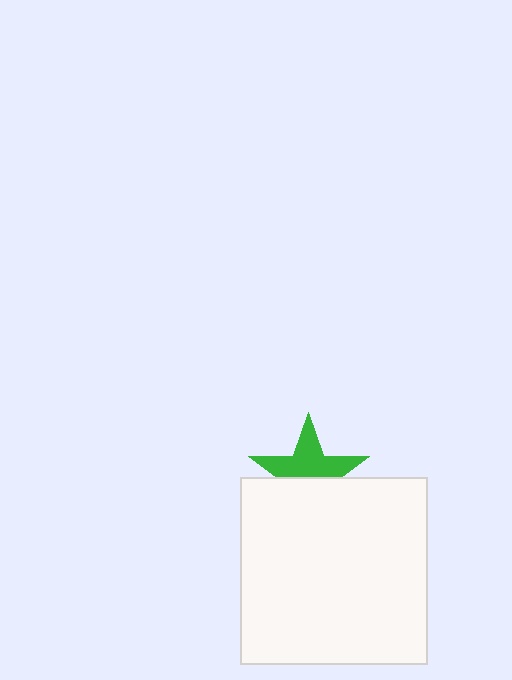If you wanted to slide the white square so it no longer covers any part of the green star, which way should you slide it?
Slide it down — that is the most direct way to separate the two shapes.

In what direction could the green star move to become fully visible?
The green star could move up. That would shift it out from behind the white square entirely.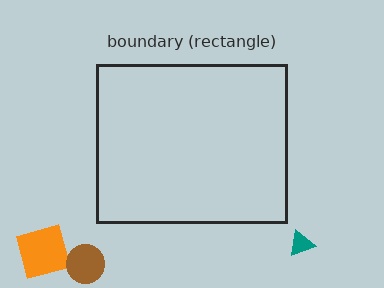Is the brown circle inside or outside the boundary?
Outside.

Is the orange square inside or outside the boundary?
Outside.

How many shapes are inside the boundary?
0 inside, 3 outside.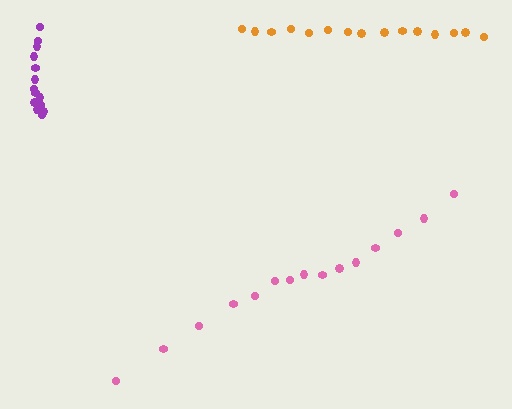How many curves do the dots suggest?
There are 3 distinct paths.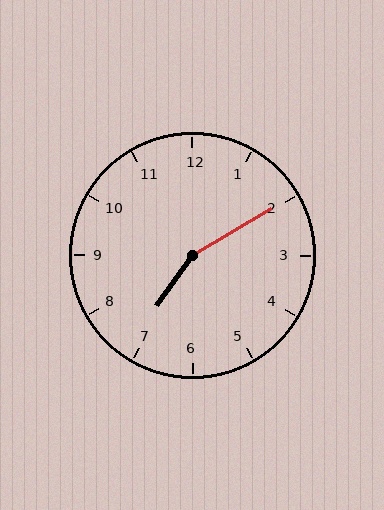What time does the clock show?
7:10.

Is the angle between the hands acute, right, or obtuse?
It is obtuse.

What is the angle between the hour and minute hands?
Approximately 155 degrees.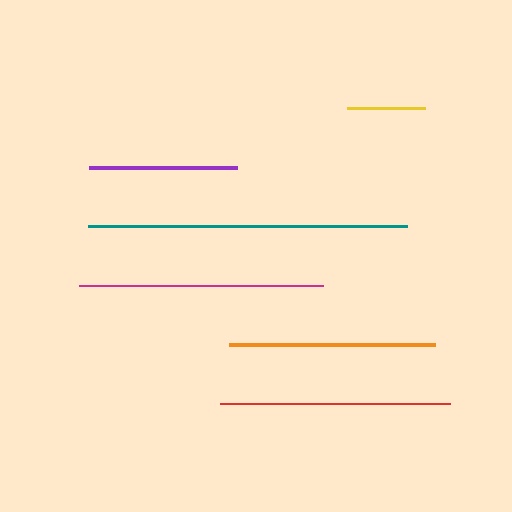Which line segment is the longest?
The teal line is the longest at approximately 320 pixels.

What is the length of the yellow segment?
The yellow segment is approximately 78 pixels long.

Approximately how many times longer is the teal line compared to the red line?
The teal line is approximately 1.4 times the length of the red line.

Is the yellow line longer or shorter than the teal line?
The teal line is longer than the yellow line.